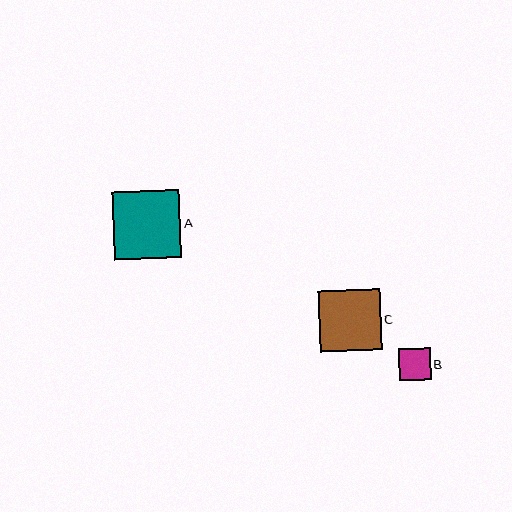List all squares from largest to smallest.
From largest to smallest: A, C, B.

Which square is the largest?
Square A is the largest with a size of approximately 68 pixels.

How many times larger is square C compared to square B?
Square C is approximately 1.9 times the size of square B.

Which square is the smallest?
Square B is the smallest with a size of approximately 32 pixels.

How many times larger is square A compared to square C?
Square A is approximately 1.1 times the size of square C.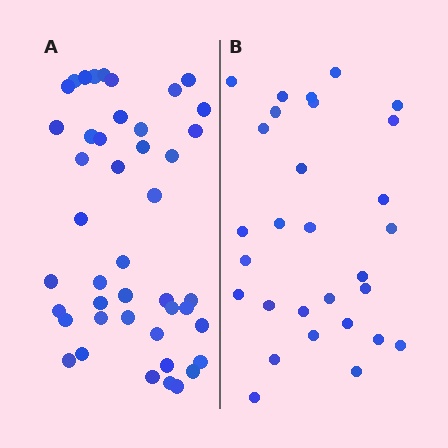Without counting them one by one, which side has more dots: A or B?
Region A (the left region) has more dots.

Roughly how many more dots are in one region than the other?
Region A has approximately 15 more dots than region B.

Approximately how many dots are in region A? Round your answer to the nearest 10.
About 40 dots. (The exact count is 44, which rounds to 40.)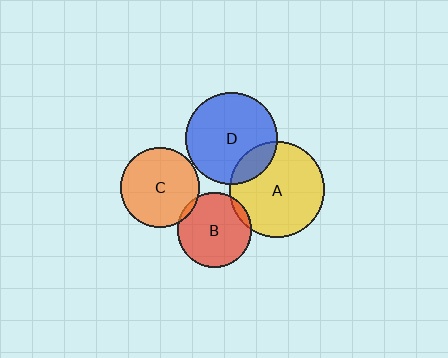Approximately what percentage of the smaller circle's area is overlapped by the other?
Approximately 5%.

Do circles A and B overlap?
Yes.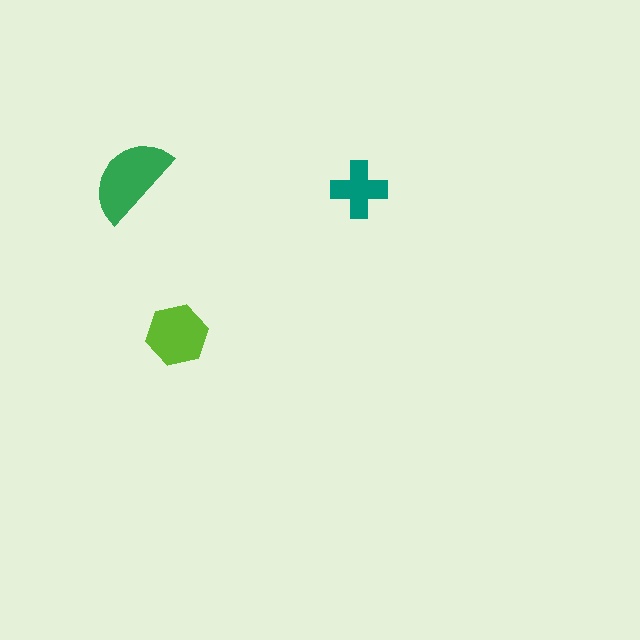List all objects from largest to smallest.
The green semicircle, the lime hexagon, the teal cross.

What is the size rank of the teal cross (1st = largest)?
3rd.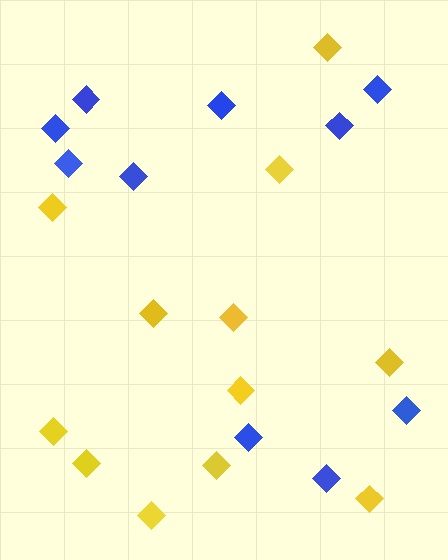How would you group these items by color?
There are 2 groups: one group of blue diamonds (10) and one group of yellow diamonds (12).